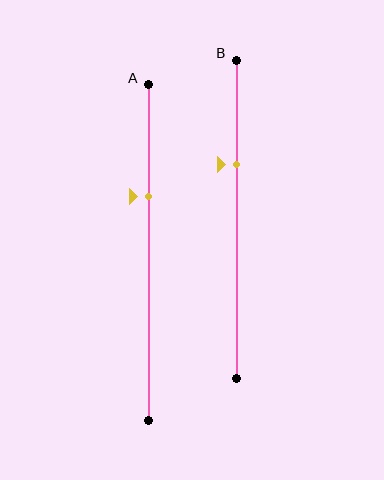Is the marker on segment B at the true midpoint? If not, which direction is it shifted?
No, the marker on segment B is shifted upward by about 17% of the segment length.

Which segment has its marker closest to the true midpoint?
Segment A has its marker closest to the true midpoint.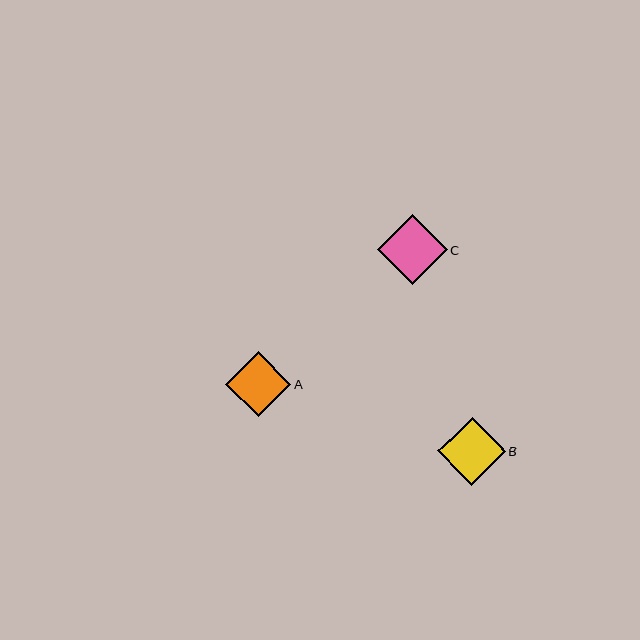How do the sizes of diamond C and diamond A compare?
Diamond C and diamond A are approximately the same size.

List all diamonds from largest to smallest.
From largest to smallest: C, B, A.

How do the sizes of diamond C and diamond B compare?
Diamond C and diamond B are approximately the same size.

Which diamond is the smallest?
Diamond A is the smallest with a size of approximately 65 pixels.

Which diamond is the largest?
Diamond C is the largest with a size of approximately 69 pixels.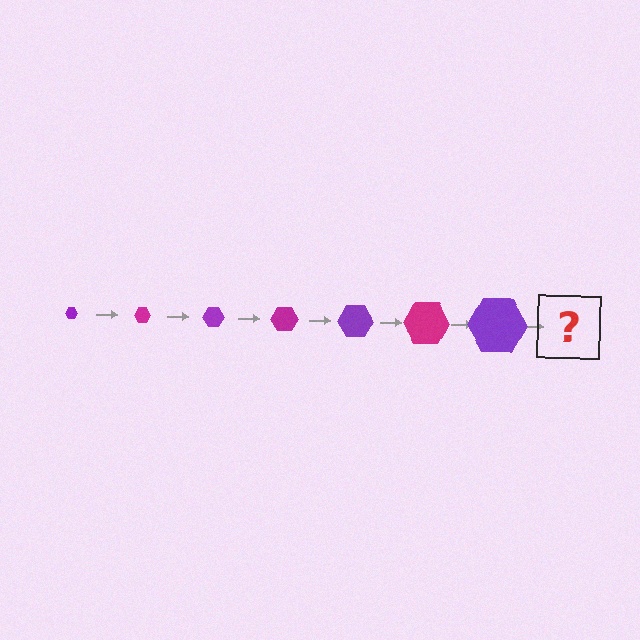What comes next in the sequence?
The next element should be a magenta hexagon, larger than the previous one.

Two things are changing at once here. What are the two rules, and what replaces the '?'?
The two rules are that the hexagon grows larger each step and the color cycles through purple and magenta. The '?' should be a magenta hexagon, larger than the previous one.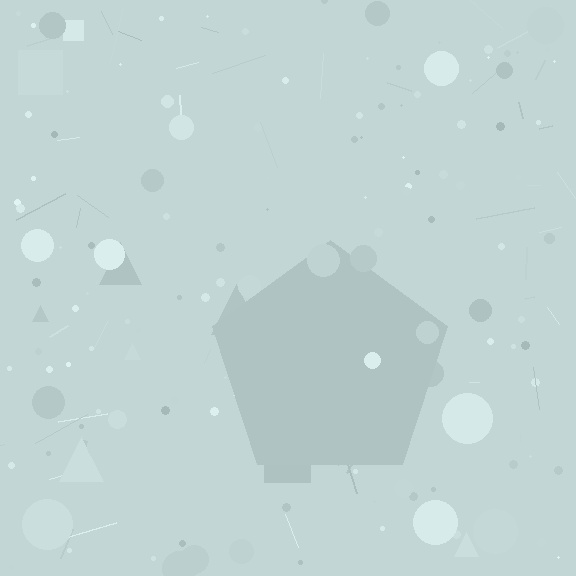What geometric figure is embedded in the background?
A pentagon is embedded in the background.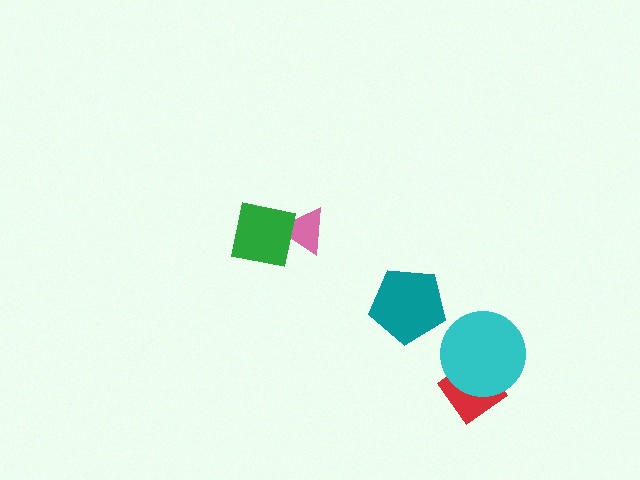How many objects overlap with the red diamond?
1 object overlaps with the red diamond.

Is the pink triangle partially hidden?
Yes, it is partially covered by another shape.